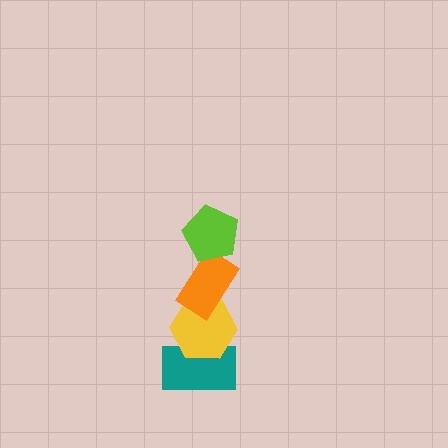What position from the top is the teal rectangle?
The teal rectangle is 4th from the top.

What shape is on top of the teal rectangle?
The yellow hexagon is on top of the teal rectangle.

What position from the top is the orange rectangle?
The orange rectangle is 2nd from the top.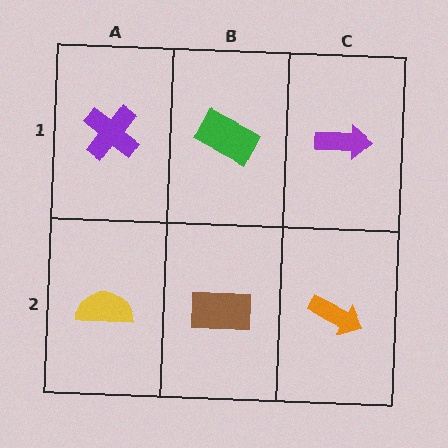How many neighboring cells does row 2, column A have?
2.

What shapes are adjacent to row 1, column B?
A brown rectangle (row 2, column B), a purple cross (row 1, column A), a purple arrow (row 1, column C).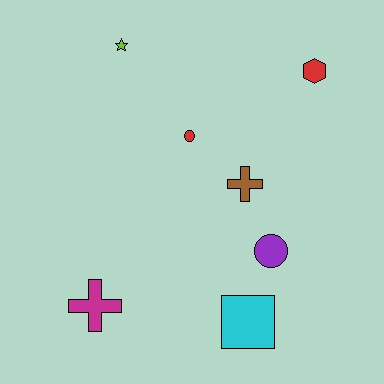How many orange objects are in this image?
There are no orange objects.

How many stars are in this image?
There is 1 star.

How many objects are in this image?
There are 7 objects.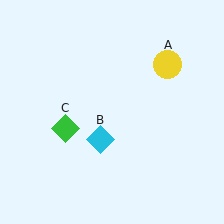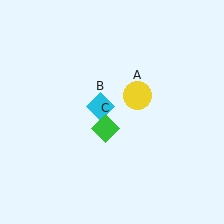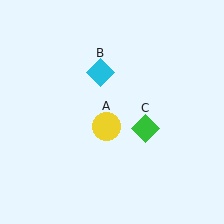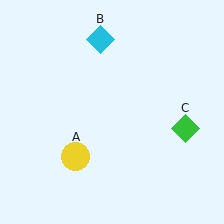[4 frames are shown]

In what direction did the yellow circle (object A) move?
The yellow circle (object A) moved down and to the left.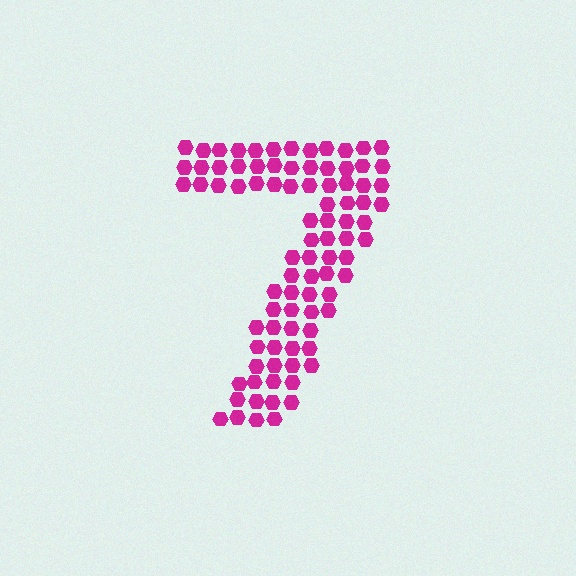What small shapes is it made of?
It is made of small hexagons.